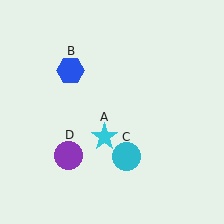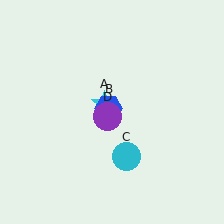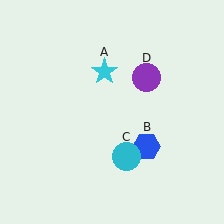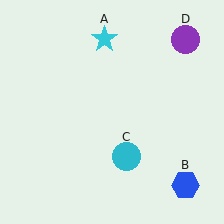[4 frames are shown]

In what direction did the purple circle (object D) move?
The purple circle (object D) moved up and to the right.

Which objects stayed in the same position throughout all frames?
Cyan circle (object C) remained stationary.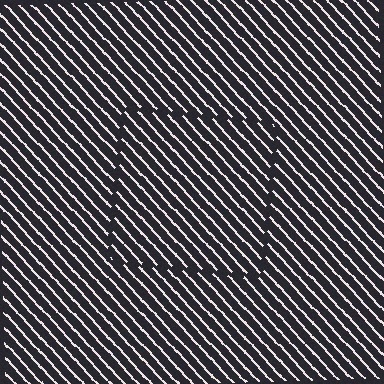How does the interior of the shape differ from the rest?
The interior of the shape contains the same grating, shifted by half a period — the contour is defined by the phase discontinuity where line-ends from the inner and outer gratings abut.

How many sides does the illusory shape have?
4 sides — the line-ends trace a square.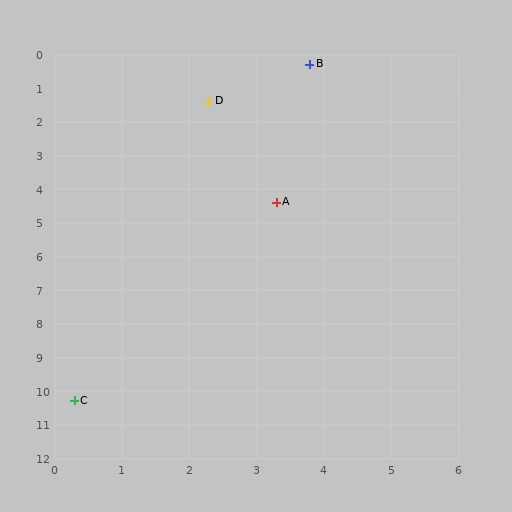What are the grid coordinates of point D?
Point D is at approximately (2.3, 1.4).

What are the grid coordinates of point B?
Point B is at approximately (3.8, 0.3).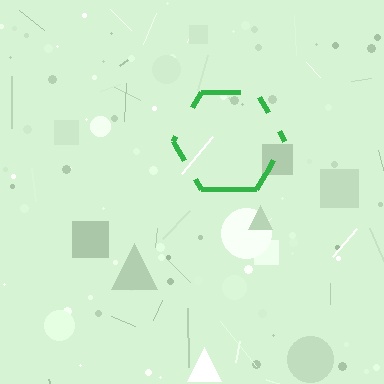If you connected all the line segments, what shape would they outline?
They would outline a hexagon.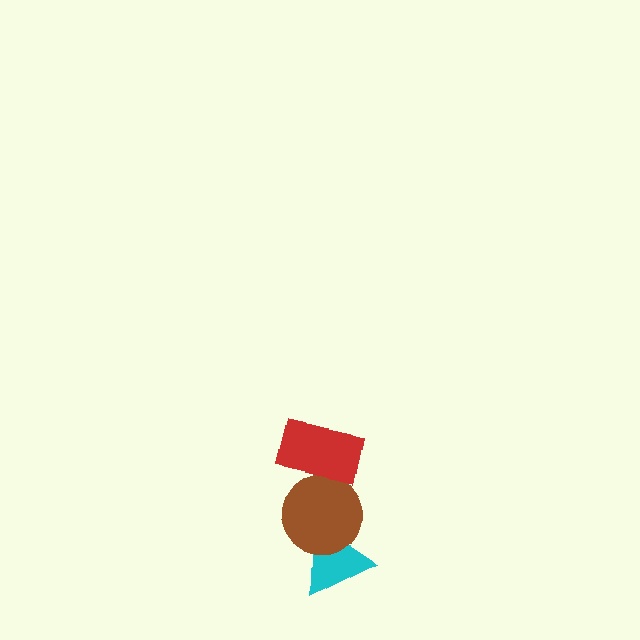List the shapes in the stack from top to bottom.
From top to bottom: the red rectangle, the brown circle, the cyan triangle.